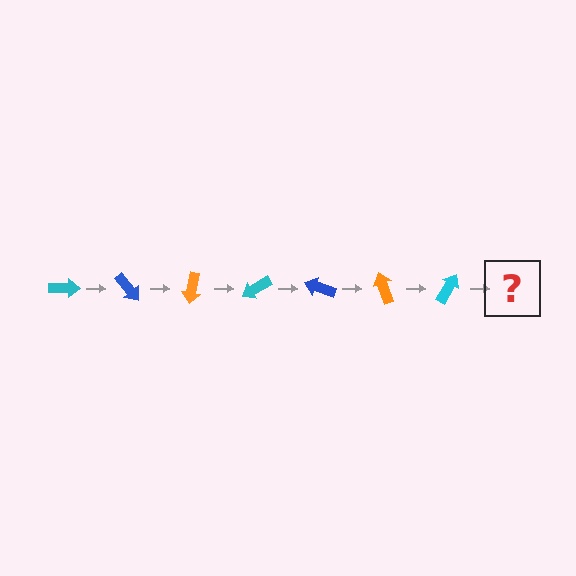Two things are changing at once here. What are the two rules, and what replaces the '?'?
The two rules are that it rotates 50 degrees each step and the color cycles through cyan, blue, and orange. The '?' should be a blue arrow, rotated 350 degrees from the start.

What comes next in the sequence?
The next element should be a blue arrow, rotated 350 degrees from the start.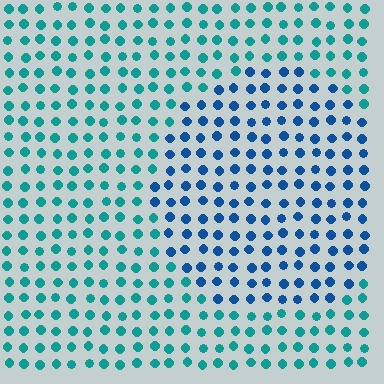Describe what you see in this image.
The image is filled with small teal elements in a uniform arrangement. A circle-shaped region is visible where the elements are tinted to a slightly different hue, forming a subtle color boundary.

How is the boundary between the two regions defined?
The boundary is defined purely by a slight shift in hue (about 36 degrees). Spacing, size, and orientation are identical on both sides.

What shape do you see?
I see a circle.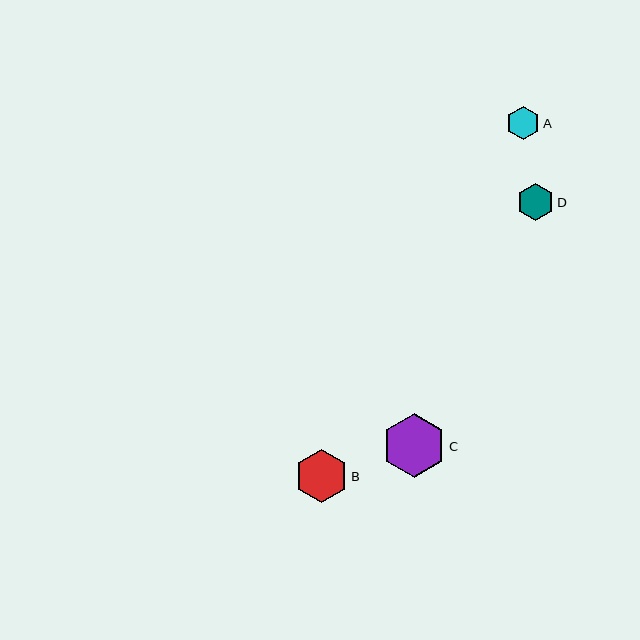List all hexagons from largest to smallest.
From largest to smallest: C, B, D, A.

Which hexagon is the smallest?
Hexagon A is the smallest with a size of approximately 33 pixels.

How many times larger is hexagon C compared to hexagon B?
Hexagon C is approximately 1.2 times the size of hexagon B.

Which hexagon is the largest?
Hexagon C is the largest with a size of approximately 64 pixels.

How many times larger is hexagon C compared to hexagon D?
Hexagon C is approximately 1.7 times the size of hexagon D.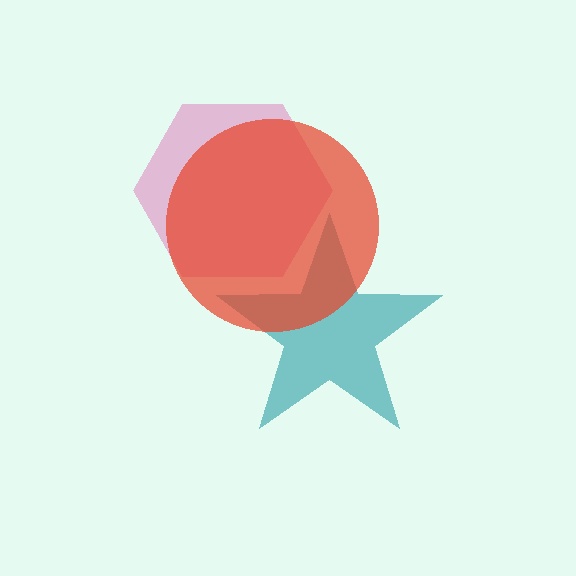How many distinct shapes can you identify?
There are 3 distinct shapes: a pink hexagon, a teal star, a red circle.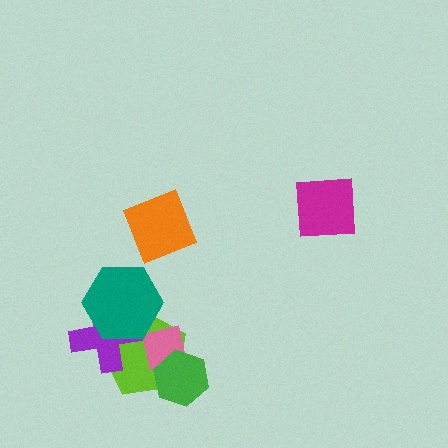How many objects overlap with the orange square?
0 objects overlap with the orange square.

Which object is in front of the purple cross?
The teal hexagon is in front of the purple cross.